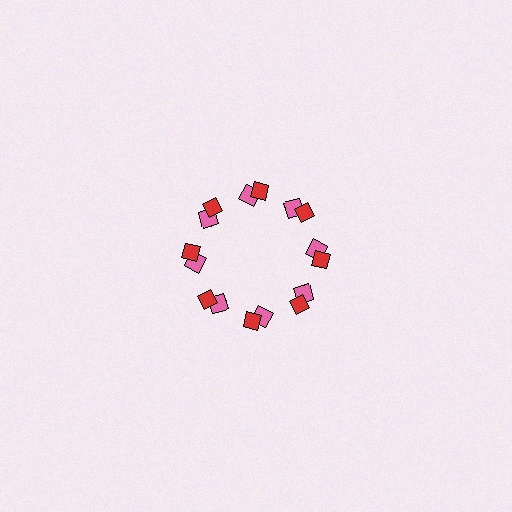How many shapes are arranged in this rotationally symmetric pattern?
There are 16 shapes, arranged in 8 groups of 2.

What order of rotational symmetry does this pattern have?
This pattern has 8-fold rotational symmetry.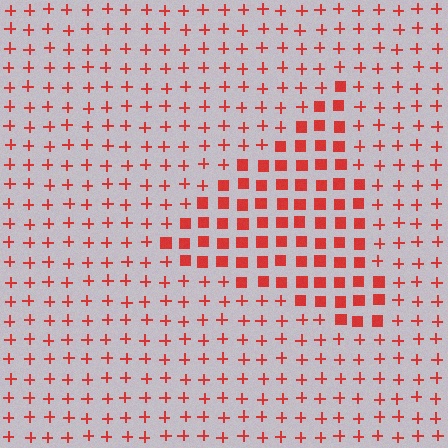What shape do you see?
I see a triangle.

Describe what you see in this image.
The image is filled with small red elements arranged in a uniform grid. A triangle-shaped region contains squares, while the surrounding area contains plus signs. The boundary is defined purely by the change in element shape.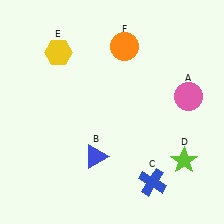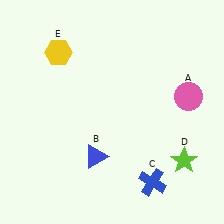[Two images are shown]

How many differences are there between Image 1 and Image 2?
There is 1 difference between the two images.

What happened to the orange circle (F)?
The orange circle (F) was removed in Image 2. It was in the top-right area of Image 1.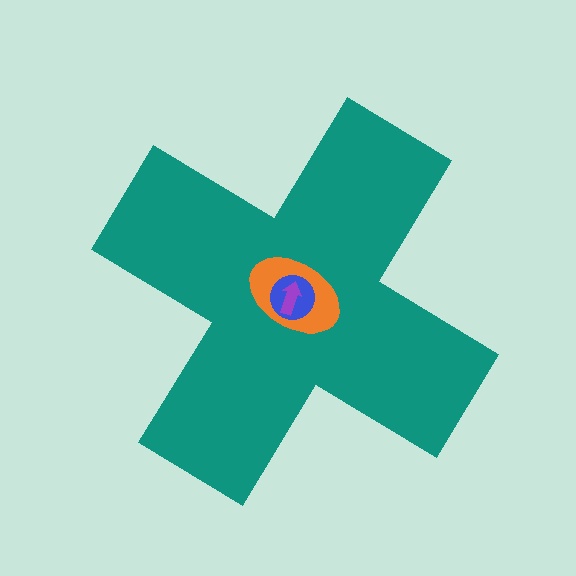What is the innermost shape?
The purple arrow.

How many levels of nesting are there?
4.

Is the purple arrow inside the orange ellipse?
Yes.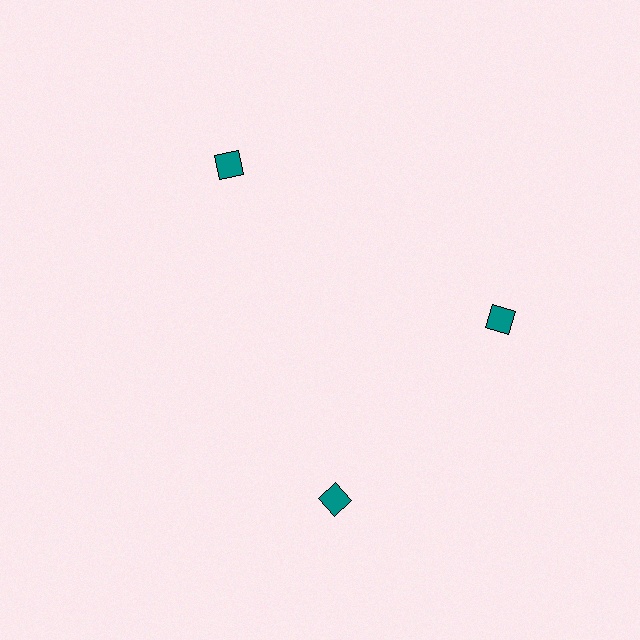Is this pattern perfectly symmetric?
No. The 3 teal diamonds are arranged in a ring, but one element near the 7 o'clock position is rotated out of alignment along the ring, breaking the 3-fold rotational symmetry.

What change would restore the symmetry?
The symmetry would be restored by rotating it back into even spacing with its neighbors so that all 3 diamonds sit at equal angles and equal distance from the center.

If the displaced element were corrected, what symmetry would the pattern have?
It would have 3-fold rotational symmetry — the pattern would map onto itself every 120 degrees.